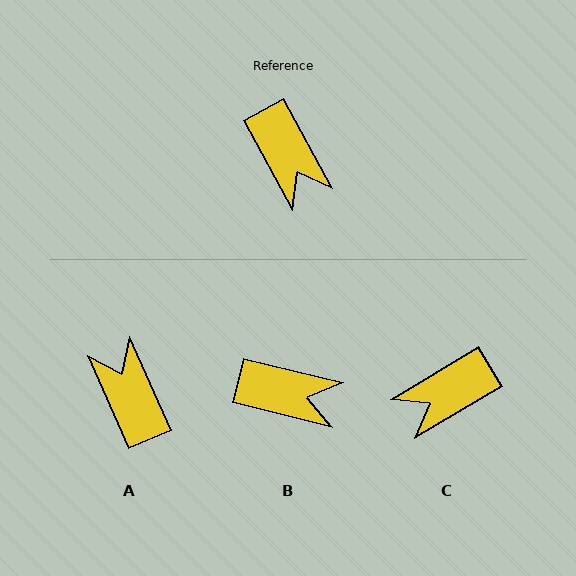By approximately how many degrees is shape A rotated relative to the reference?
Approximately 175 degrees counter-clockwise.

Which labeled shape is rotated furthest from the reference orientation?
A, about 175 degrees away.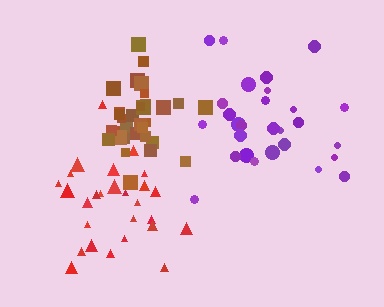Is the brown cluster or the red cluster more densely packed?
Brown.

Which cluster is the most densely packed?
Brown.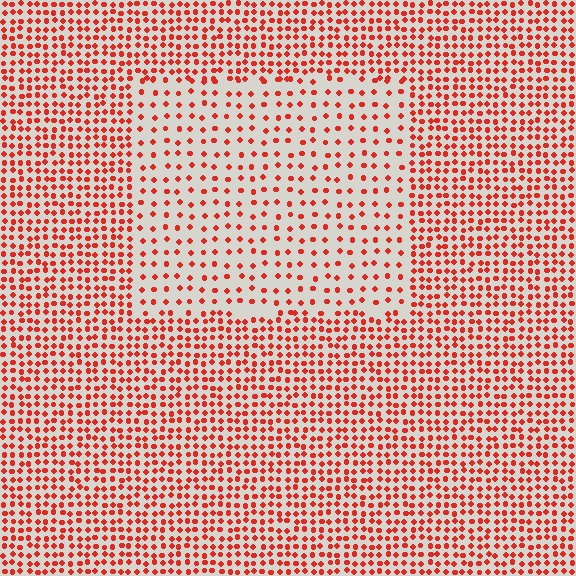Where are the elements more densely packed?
The elements are more densely packed outside the rectangle boundary.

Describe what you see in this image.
The image contains small red elements arranged at two different densities. A rectangle-shaped region is visible where the elements are less densely packed than the surrounding area.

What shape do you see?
I see a rectangle.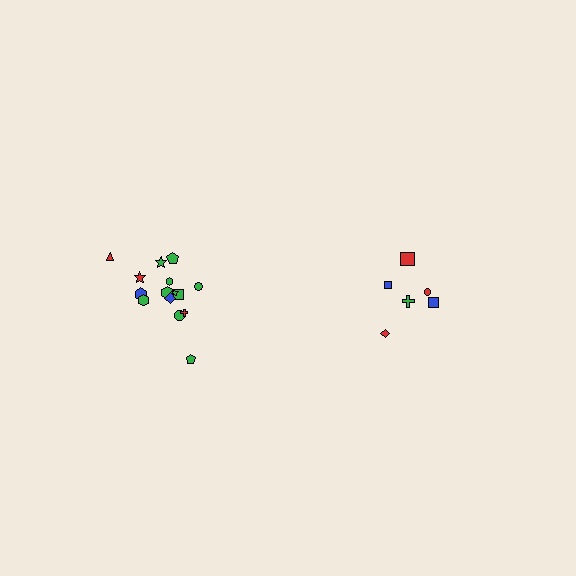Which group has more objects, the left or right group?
The left group.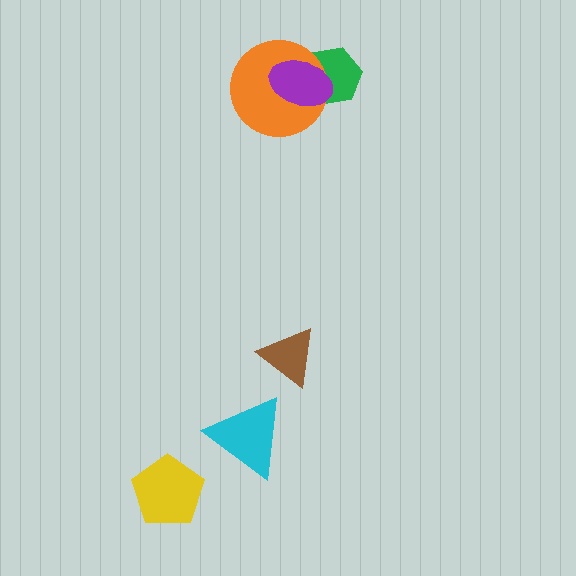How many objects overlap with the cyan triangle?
0 objects overlap with the cyan triangle.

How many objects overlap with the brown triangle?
0 objects overlap with the brown triangle.